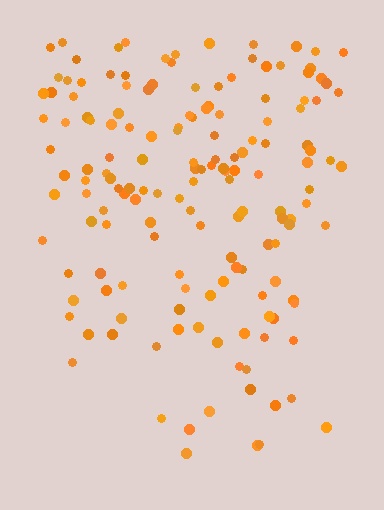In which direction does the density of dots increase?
From bottom to top, with the top side densest.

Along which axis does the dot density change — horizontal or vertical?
Vertical.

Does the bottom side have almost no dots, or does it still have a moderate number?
Still a moderate number, just noticeably fewer than the top.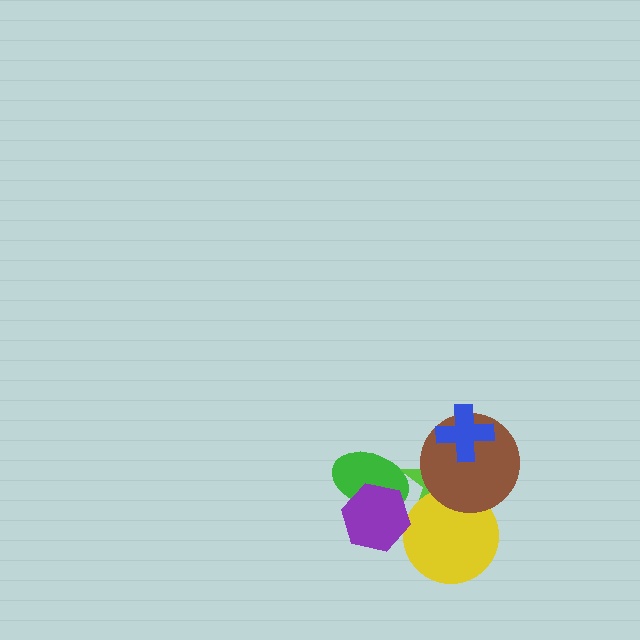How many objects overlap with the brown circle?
3 objects overlap with the brown circle.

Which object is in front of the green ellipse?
The purple hexagon is in front of the green ellipse.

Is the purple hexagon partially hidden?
No, no other shape covers it.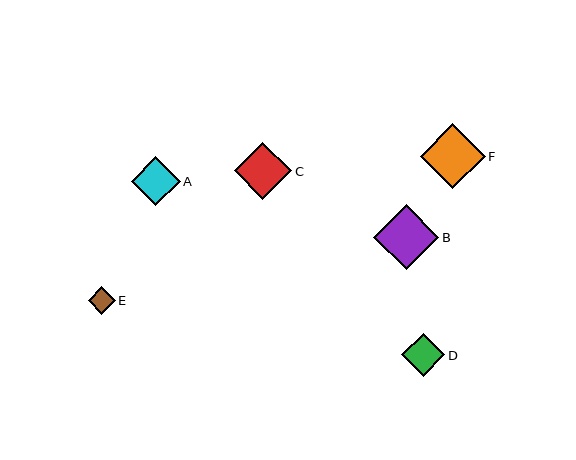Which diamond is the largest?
Diamond B is the largest with a size of approximately 65 pixels.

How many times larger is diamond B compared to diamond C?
Diamond B is approximately 1.1 times the size of diamond C.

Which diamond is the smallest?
Diamond E is the smallest with a size of approximately 27 pixels.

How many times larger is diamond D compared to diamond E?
Diamond D is approximately 1.6 times the size of diamond E.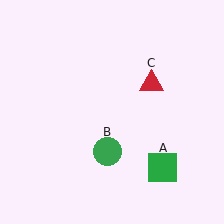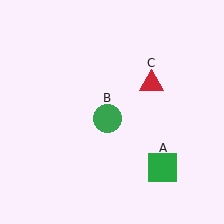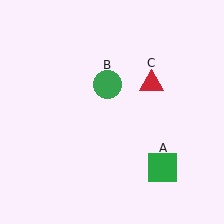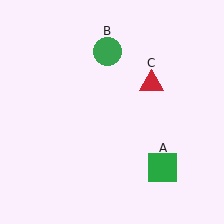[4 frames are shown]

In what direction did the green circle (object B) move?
The green circle (object B) moved up.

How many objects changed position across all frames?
1 object changed position: green circle (object B).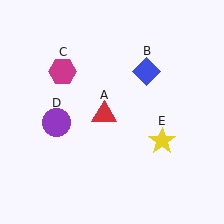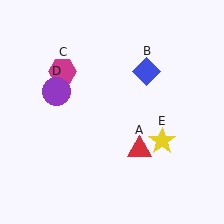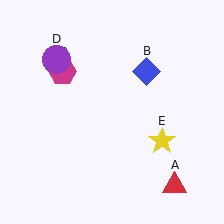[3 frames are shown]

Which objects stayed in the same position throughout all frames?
Blue diamond (object B) and magenta hexagon (object C) and yellow star (object E) remained stationary.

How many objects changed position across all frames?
2 objects changed position: red triangle (object A), purple circle (object D).